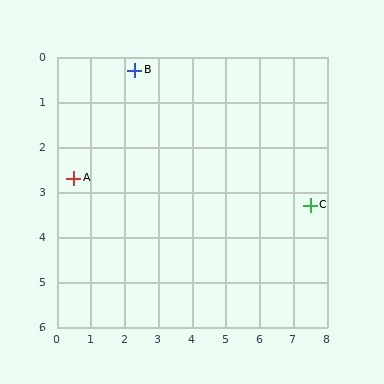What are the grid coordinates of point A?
Point A is at approximately (0.5, 2.7).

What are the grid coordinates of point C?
Point C is at approximately (7.5, 3.3).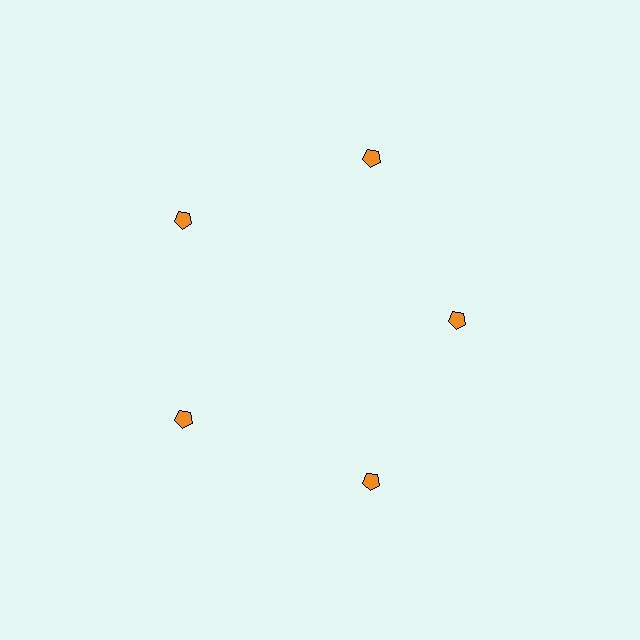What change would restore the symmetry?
The symmetry would be restored by moving it outward, back onto the ring so that all 5 pentagons sit at equal angles and equal distance from the center.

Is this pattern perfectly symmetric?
No. The 5 orange pentagons are arranged in a ring, but one element near the 3 o'clock position is pulled inward toward the center, breaking the 5-fold rotational symmetry.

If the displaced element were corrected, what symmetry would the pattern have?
It would have 5-fold rotational symmetry — the pattern would map onto itself every 72 degrees.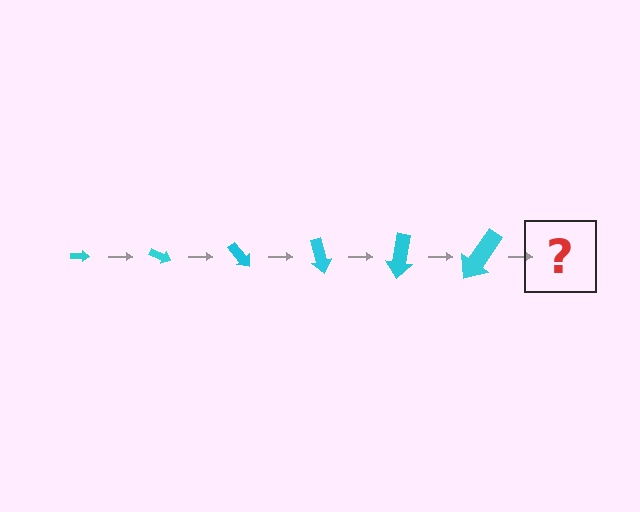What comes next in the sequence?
The next element should be an arrow, larger than the previous one and rotated 150 degrees from the start.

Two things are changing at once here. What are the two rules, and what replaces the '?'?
The two rules are that the arrow grows larger each step and it rotates 25 degrees each step. The '?' should be an arrow, larger than the previous one and rotated 150 degrees from the start.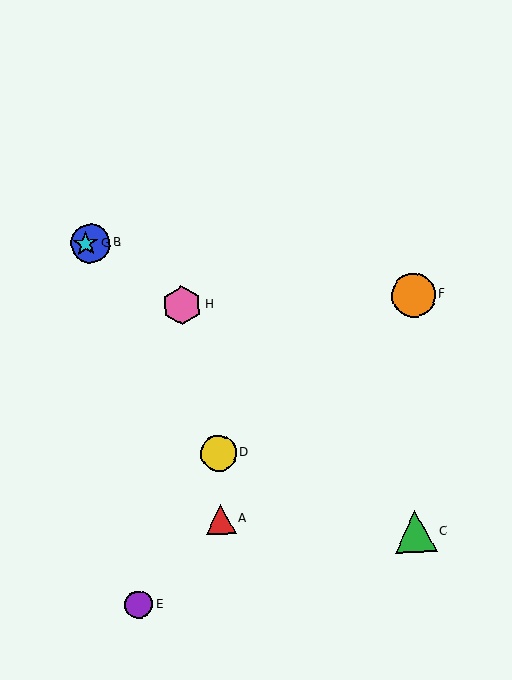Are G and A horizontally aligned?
No, G is at y≈244 and A is at y≈519.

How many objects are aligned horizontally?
2 objects (B, G) are aligned horizontally.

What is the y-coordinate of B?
Object B is at y≈244.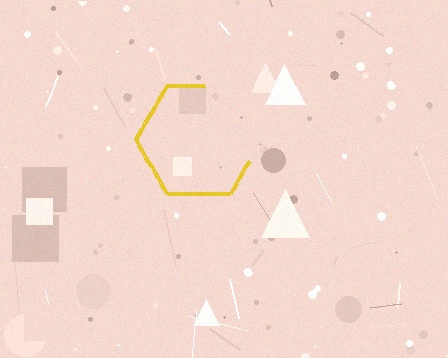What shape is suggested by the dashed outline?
The dashed outline suggests a hexagon.